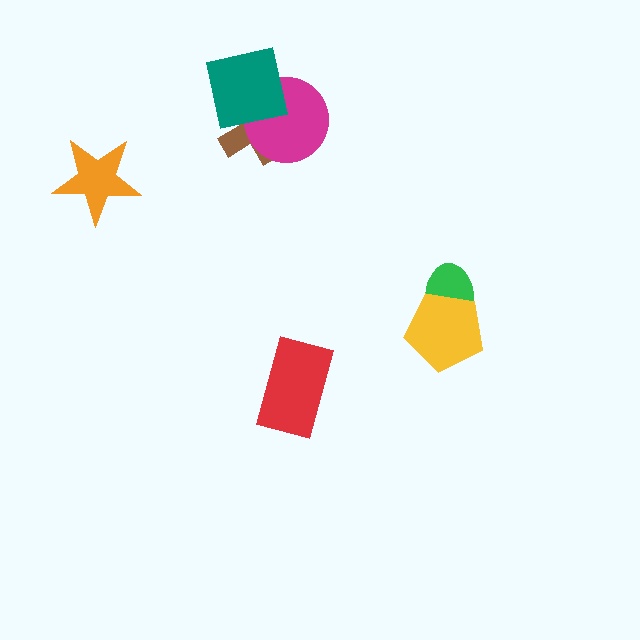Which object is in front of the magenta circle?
The teal square is in front of the magenta circle.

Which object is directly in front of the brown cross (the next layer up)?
The magenta circle is directly in front of the brown cross.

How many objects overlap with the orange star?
0 objects overlap with the orange star.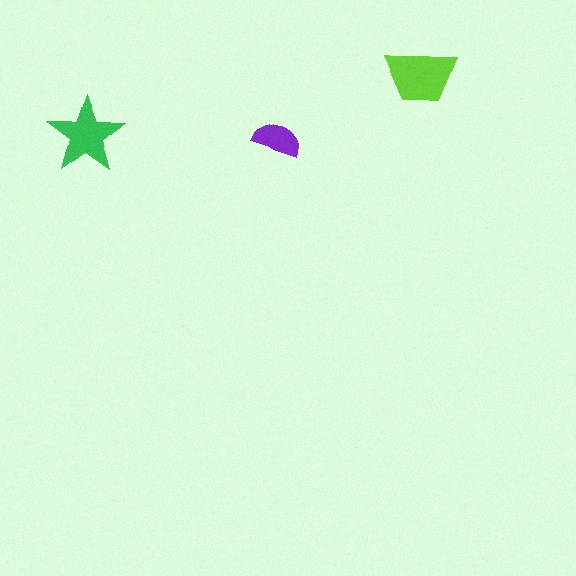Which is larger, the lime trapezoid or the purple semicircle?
The lime trapezoid.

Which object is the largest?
The lime trapezoid.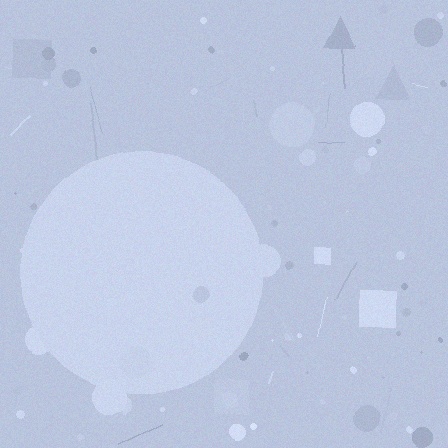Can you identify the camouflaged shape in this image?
The camouflaged shape is a circle.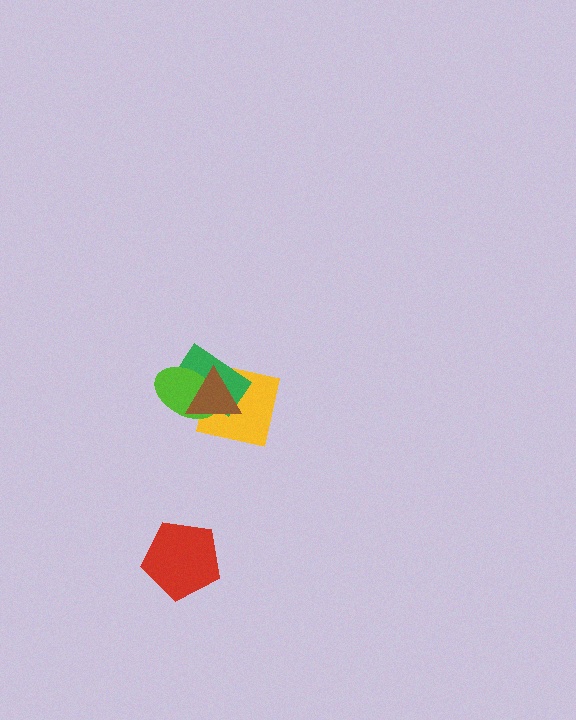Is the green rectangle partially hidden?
Yes, it is partially covered by another shape.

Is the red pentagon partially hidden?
No, no other shape covers it.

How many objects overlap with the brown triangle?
3 objects overlap with the brown triangle.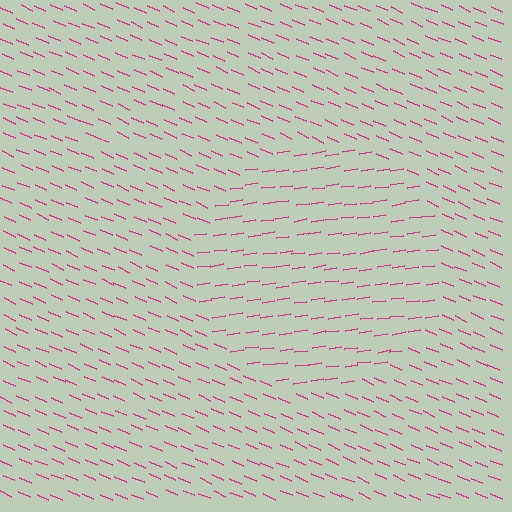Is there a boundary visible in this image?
Yes, there is a texture boundary formed by a change in line orientation.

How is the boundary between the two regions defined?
The boundary is defined purely by a change in line orientation (approximately 32 degrees difference). All lines are the same color and thickness.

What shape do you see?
I see a circle.